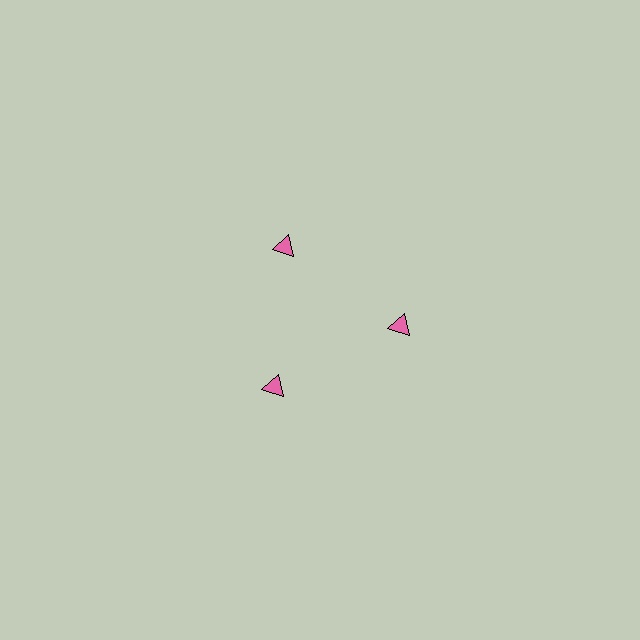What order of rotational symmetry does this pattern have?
This pattern has 3-fold rotational symmetry.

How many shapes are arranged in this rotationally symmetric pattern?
There are 3 shapes, arranged in 3 groups of 1.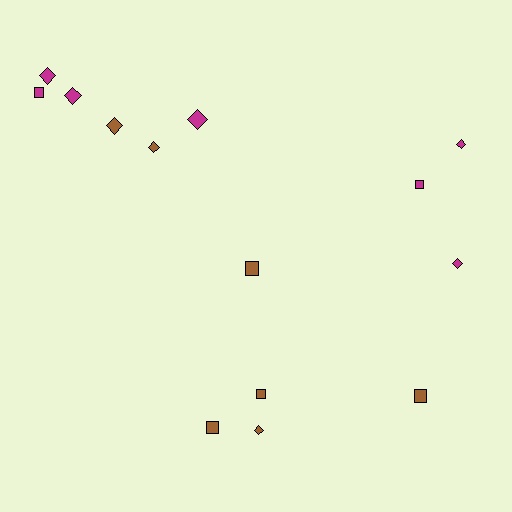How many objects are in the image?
There are 14 objects.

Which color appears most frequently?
Brown, with 7 objects.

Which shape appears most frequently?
Diamond, with 8 objects.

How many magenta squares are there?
There are 2 magenta squares.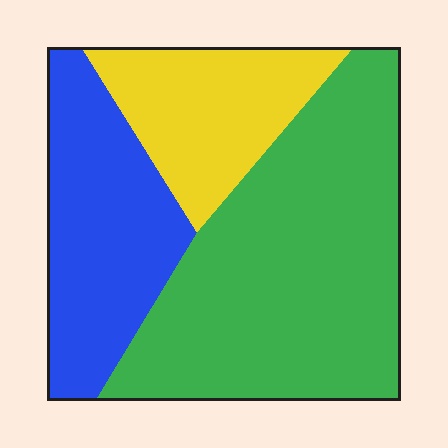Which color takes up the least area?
Yellow, at roughly 20%.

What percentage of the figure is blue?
Blue covers about 25% of the figure.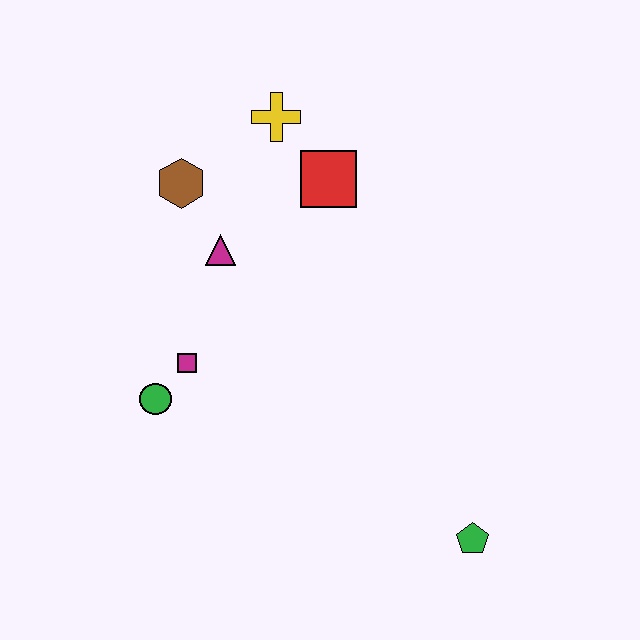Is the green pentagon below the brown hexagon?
Yes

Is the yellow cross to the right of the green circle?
Yes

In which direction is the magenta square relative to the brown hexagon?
The magenta square is below the brown hexagon.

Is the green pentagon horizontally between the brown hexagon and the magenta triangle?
No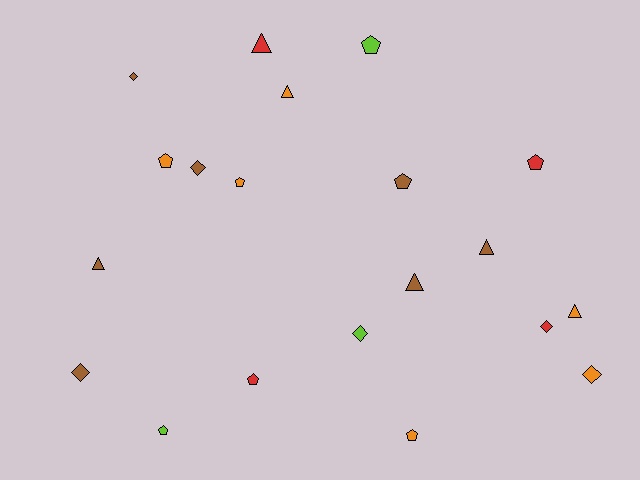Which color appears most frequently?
Brown, with 7 objects.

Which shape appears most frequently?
Pentagon, with 8 objects.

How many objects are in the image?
There are 20 objects.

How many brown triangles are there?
There are 3 brown triangles.